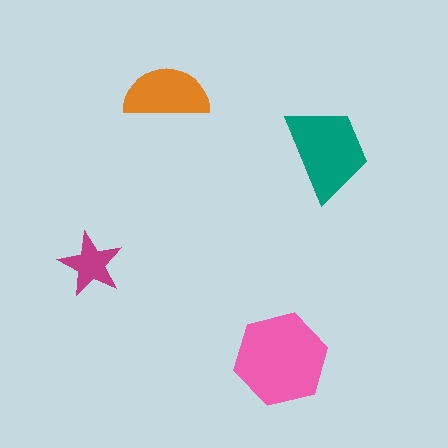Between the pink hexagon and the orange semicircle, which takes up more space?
The pink hexagon.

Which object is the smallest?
The magenta star.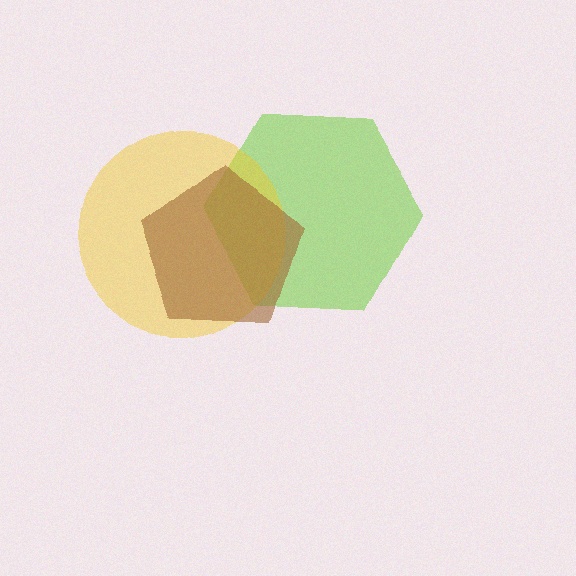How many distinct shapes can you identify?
There are 3 distinct shapes: a lime hexagon, a yellow circle, a brown pentagon.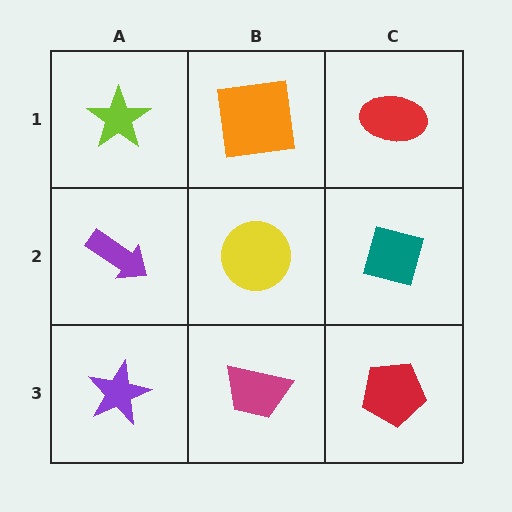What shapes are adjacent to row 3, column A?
A purple arrow (row 2, column A), a magenta trapezoid (row 3, column B).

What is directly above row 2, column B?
An orange square.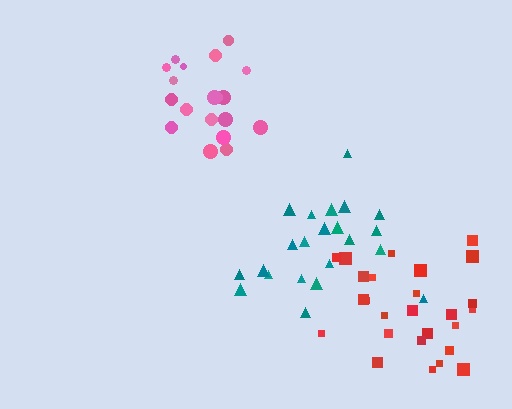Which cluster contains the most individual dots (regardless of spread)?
Red (27).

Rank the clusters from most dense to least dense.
teal, pink, red.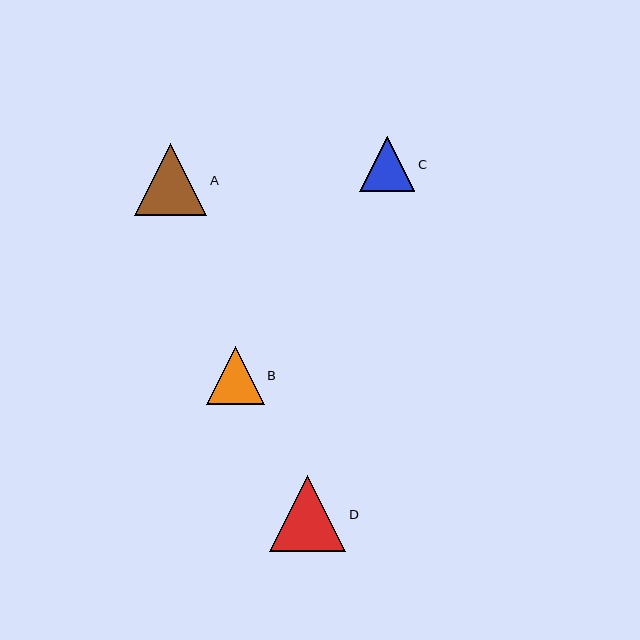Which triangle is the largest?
Triangle D is the largest with a size of approximately 76 pixels.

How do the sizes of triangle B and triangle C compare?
Triangle B and triangle C are approximately the same size.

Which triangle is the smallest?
Triangle C is the smallest with a size of approximately 55 pixels.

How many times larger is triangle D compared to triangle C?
Triangle D is approximately 1.4 times the size of triangle C.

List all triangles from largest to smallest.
From largest to smallest: D, A, B, C.